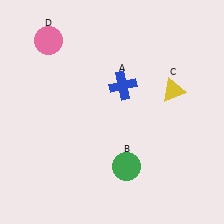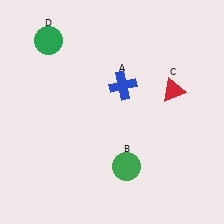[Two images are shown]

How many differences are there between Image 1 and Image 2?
There are 2 differences between the two images.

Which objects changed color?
C changed from yellow to red. D changed from pink to green.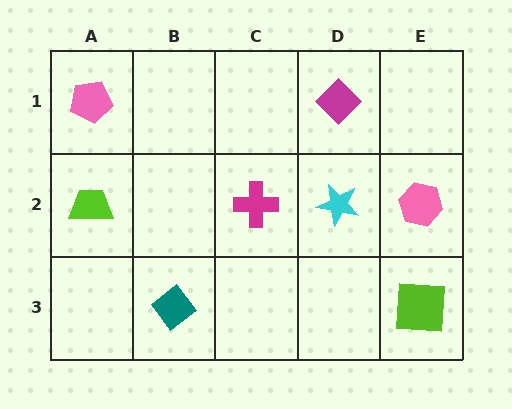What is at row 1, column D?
A magenta diamond.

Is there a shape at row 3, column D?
No, that cell is empty.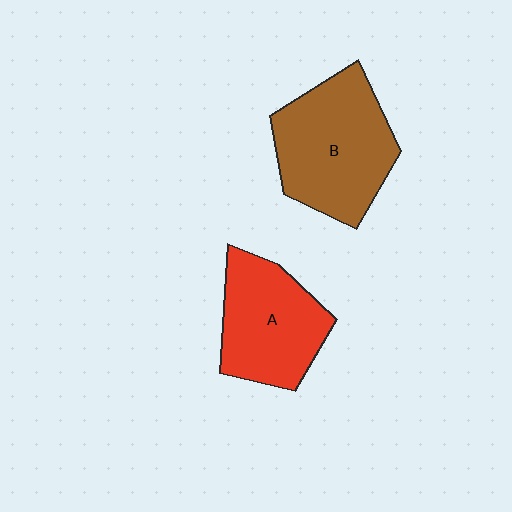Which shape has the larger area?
Shape B (brown).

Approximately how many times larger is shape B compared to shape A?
Approximately 1.2 times.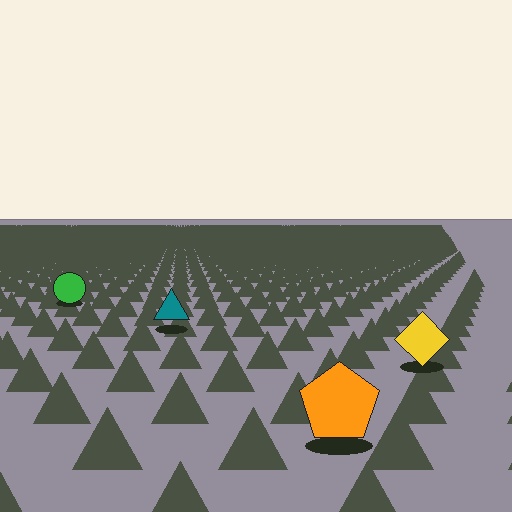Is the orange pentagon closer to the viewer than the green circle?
Yes. The orange pentagon is closer — you can tell from the texture gradient: the ground texture is coarser near it.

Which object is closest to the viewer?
The orange pentagon is closest. The texture marks near it are larger and more spread out.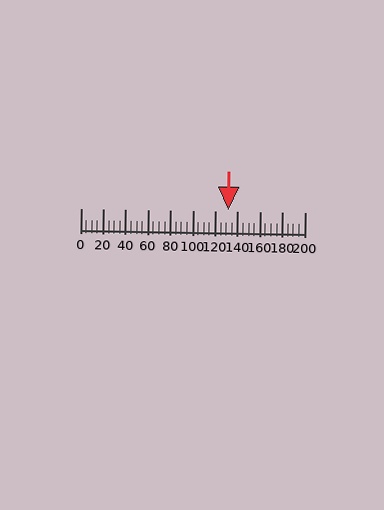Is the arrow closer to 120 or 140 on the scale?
The arrow is closer to 140.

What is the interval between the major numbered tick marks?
The major tick marks are spaced 20 units apart.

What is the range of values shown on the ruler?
The ruler shows values from 0 to 200.